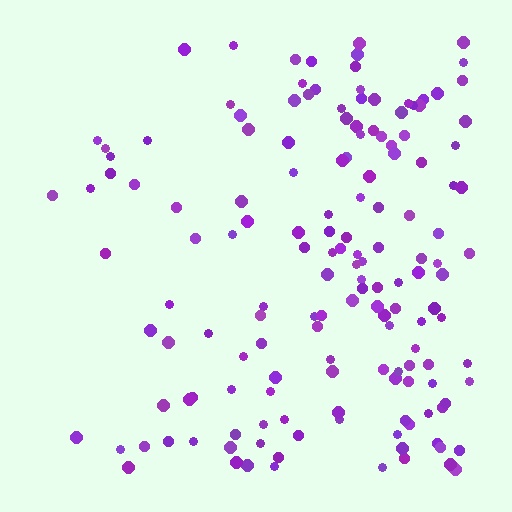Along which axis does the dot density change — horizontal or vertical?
Horizontal.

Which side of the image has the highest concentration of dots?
The right.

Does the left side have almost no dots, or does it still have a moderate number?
Still a moderate number, just noticeably fewer than the right.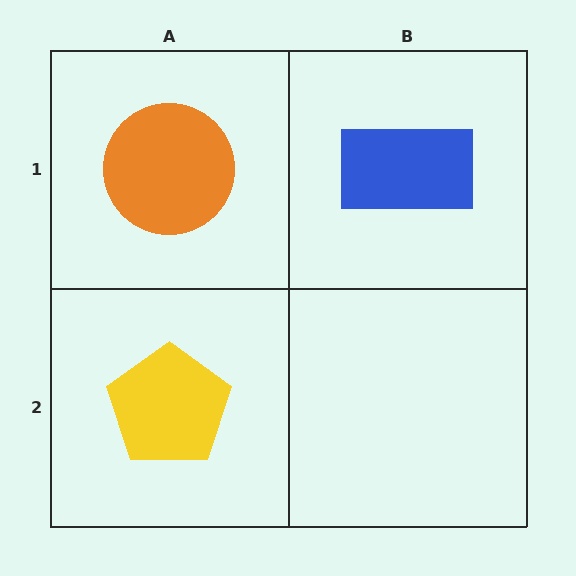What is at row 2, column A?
A yellow pentagon.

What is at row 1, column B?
A blue rectangle.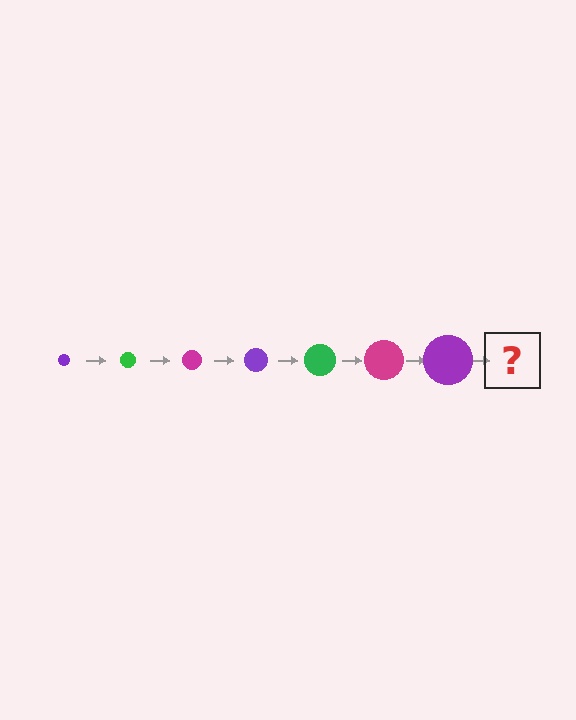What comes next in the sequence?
The next element should be a green circle, larger than the previous one.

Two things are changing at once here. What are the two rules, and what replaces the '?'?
The two rules are that the circle grows larger each step and the color cycles through purple, green, and magenta. The '?' should be a green circle, larger than the previous one.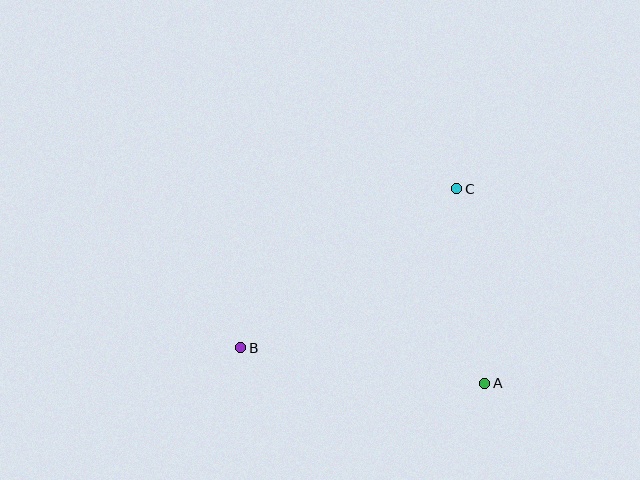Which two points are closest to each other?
Points A and C are closest to each other.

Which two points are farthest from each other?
Points B and C are farthest from each other.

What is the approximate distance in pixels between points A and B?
The distance between A and B is approximately 247 pixels.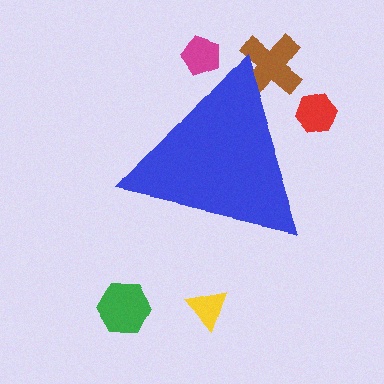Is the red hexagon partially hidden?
Yes, the red hexagon is partially hidden behind the blue triangle.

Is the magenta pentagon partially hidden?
Yes, the magenta pentagon is partially hidden behind the blue triangle.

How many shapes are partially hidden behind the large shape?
3 shapes are partially hidden.